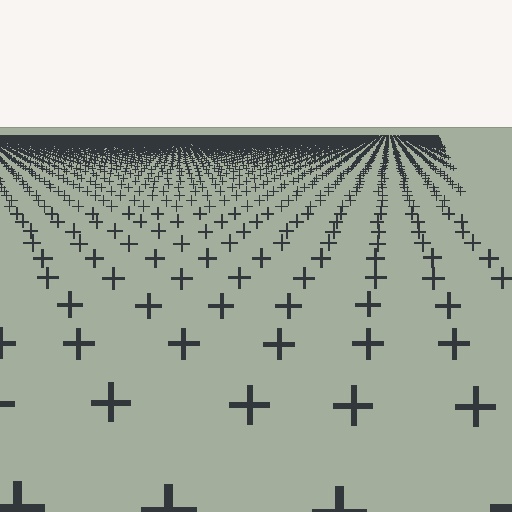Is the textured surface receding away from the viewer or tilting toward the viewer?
The surface is receding away from the viewer. Texture elements get smaller and denser toward the top.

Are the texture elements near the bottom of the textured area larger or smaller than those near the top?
Larger. Near the bottom, elements are closer to the viewer and appear at a bigger on-screen size.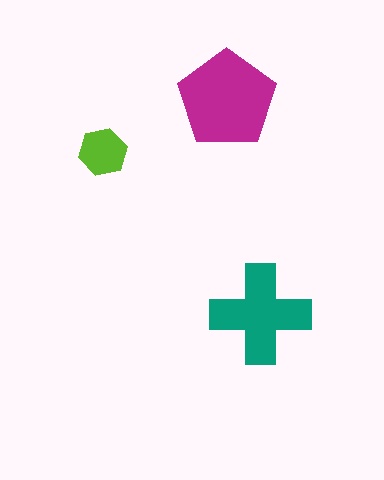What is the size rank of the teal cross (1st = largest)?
2nd.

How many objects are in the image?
There are 3 objects in the image.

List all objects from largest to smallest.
The magenta pentagon, the teal cross, the lime hexagon.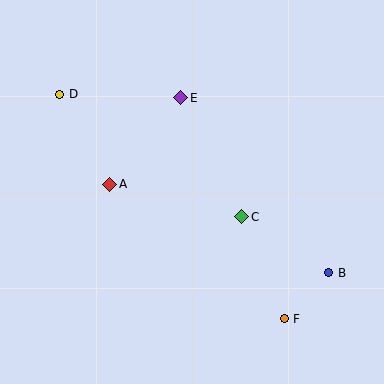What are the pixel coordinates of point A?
Point A is at (110, 184).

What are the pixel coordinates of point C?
Point C is at (242, 217).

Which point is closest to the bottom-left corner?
Point A is closest to the bottom-left corner.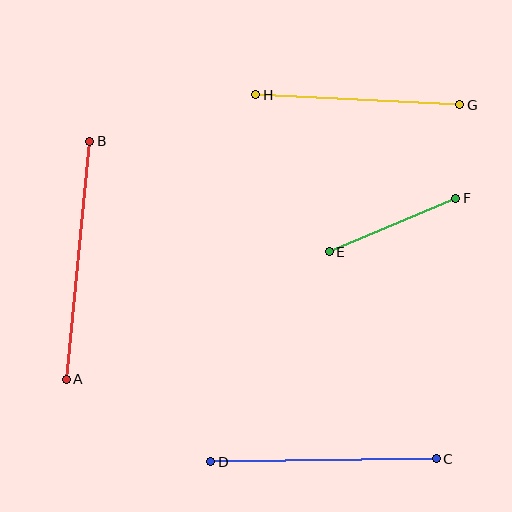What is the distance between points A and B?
The distance is approximately 239 pixels.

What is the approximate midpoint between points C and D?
The midpoint is at approximately (323, 460) pixels.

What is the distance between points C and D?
The distance is approximately 226 pixels.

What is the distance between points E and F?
The distance is approximately 138 pixels.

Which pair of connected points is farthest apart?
Points A and B are farthest apart.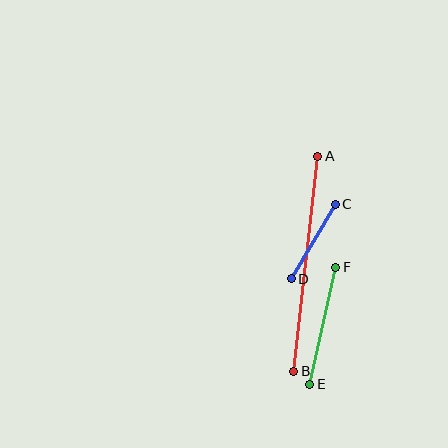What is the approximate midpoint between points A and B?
The midpoint is at approximately (306, 264) pixels.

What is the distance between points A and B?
The distance is approximately 216 pixels.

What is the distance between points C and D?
The distance is approximately 86 pixels.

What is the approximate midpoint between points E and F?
The midpoint is at approximately (323, 326) pixels.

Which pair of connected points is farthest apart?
Points A and B are farthest apart.